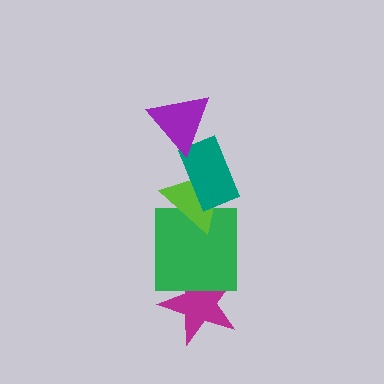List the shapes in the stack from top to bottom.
From top to bottom: the purple triangle, the teal rectangle, the lime triangle, the green square, the magenta star.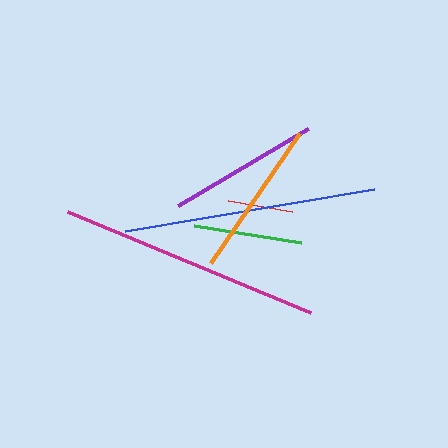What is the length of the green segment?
The green segment is approximately 108 pixels long.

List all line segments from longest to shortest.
From longest to shortest: magenta, blue, orange, purple, green, red.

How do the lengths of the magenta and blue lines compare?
The magenta and blue lines are approximately the same length.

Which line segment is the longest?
The magenta line is the longest at approximately 264 pixels.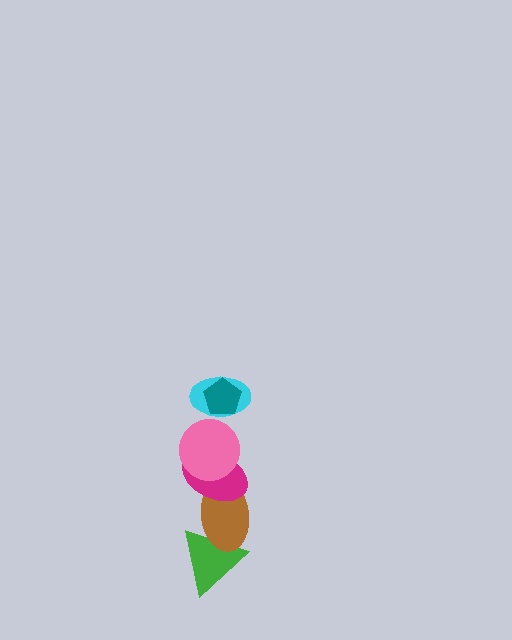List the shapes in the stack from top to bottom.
From top to bottom: the teal pentagon, the cyan ellipse, the pink circle, the magenta ellipse, the brown ellipse, the green triangle.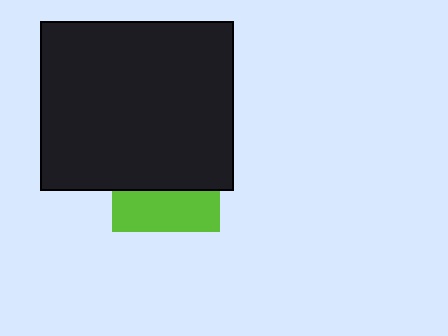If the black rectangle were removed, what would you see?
You would see the complete lime square.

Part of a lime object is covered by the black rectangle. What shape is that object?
It is a square.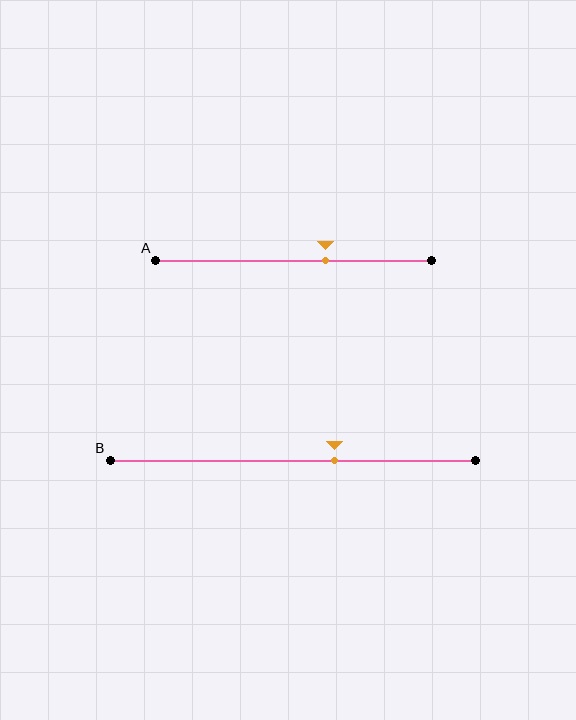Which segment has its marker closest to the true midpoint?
Segment B has its marker closest to the true midpoint.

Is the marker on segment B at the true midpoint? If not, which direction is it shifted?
No, the marker on segment B is shifted to the right by about 11% of the segment length.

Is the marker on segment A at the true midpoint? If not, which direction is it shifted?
No, the marker on segment A is shifted to the right by about 12% of the segment length.